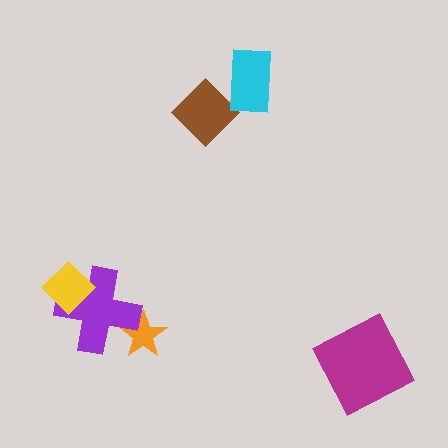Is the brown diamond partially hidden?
Yes, it is partially covered by another shape.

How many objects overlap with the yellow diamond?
1 object overlaps with the yellow diamond.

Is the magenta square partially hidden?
No, no other shape covers it.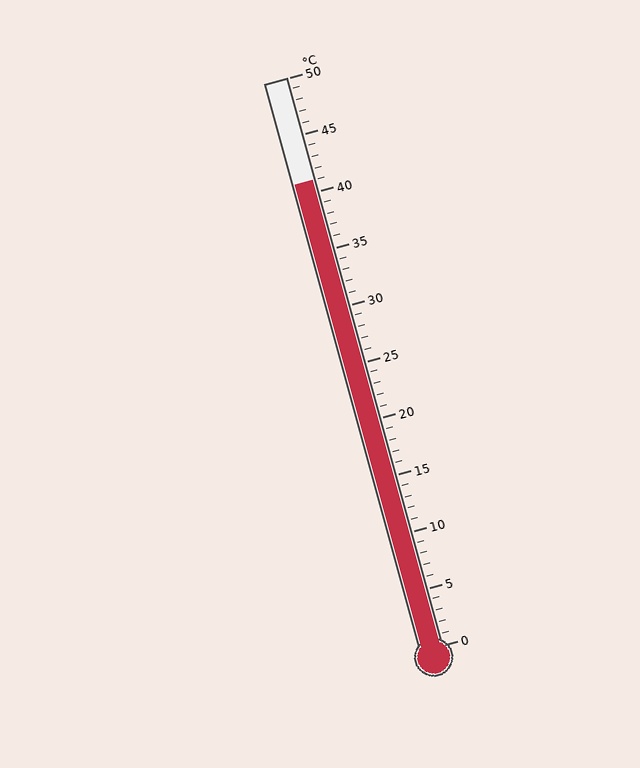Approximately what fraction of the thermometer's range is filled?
The thermometer is filled to approximately 80% of its range.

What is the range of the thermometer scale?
The thermometer scale ranges from 0°C to 50°C.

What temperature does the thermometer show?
The thermometer shows approximately 41°C.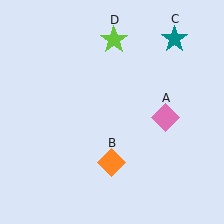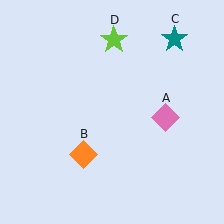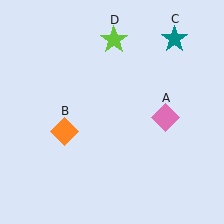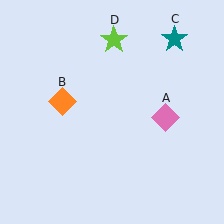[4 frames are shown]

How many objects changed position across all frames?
1 object changed position: orange diamond (object B).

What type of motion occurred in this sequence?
The orange diamond (object B) rotated clockwise around the center of the scene.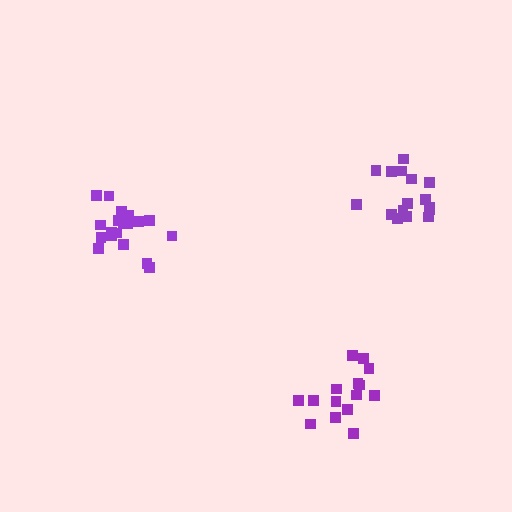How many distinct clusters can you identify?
There are 3 distinct clusters.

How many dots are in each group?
Group 1: 16 dots, Group 2: 19 dots, Group 3: 15 dots (50 total).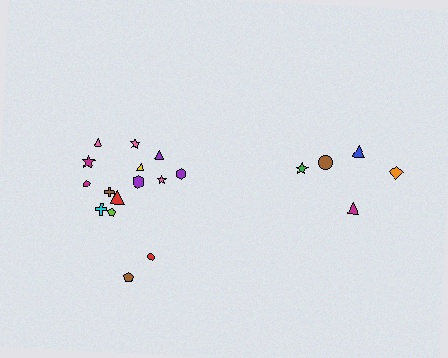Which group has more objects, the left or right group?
The left group.